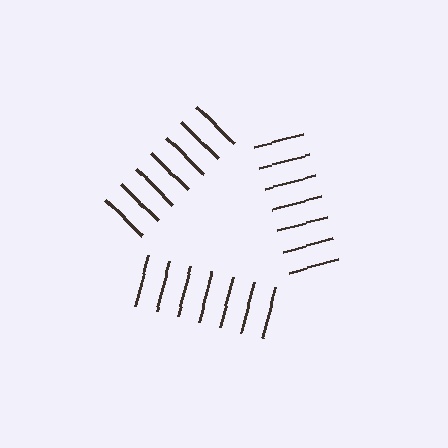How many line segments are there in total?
21 — 7 along each of the 3 edges.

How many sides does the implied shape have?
3 sides — the line-ends trace a triangle.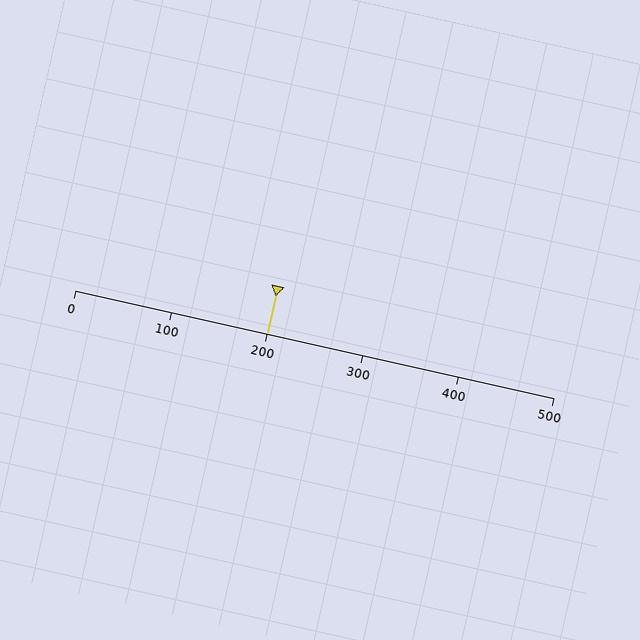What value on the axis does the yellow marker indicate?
The marker indicates approximately 200.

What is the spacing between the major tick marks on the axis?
The major ticks are spaced 100 apart.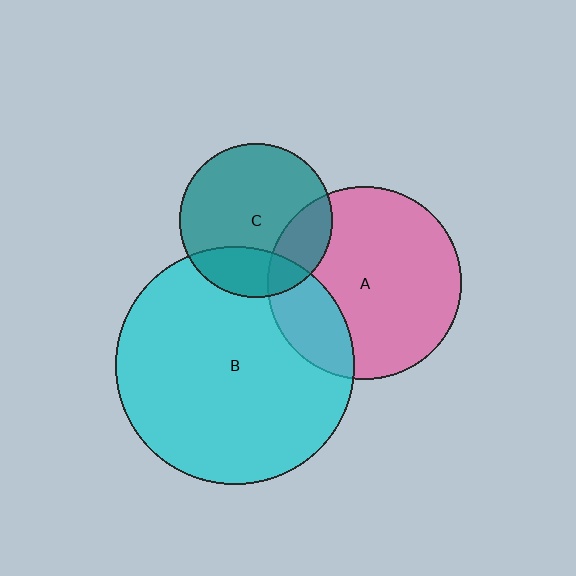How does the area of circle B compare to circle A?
Approximately 1.5 times.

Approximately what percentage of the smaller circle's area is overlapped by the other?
Approximately 25%.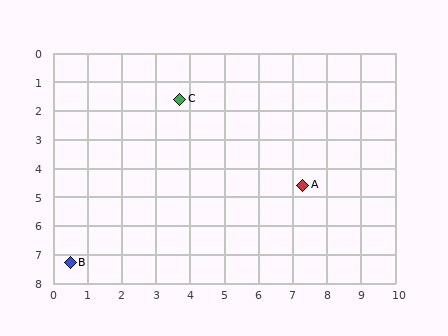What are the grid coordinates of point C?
Point C is at approximately (3.7, 1.6).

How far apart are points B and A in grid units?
Points B and A are about 7.3 grid units apart.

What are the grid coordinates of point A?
Point A is at approximately (7.3, 4.6).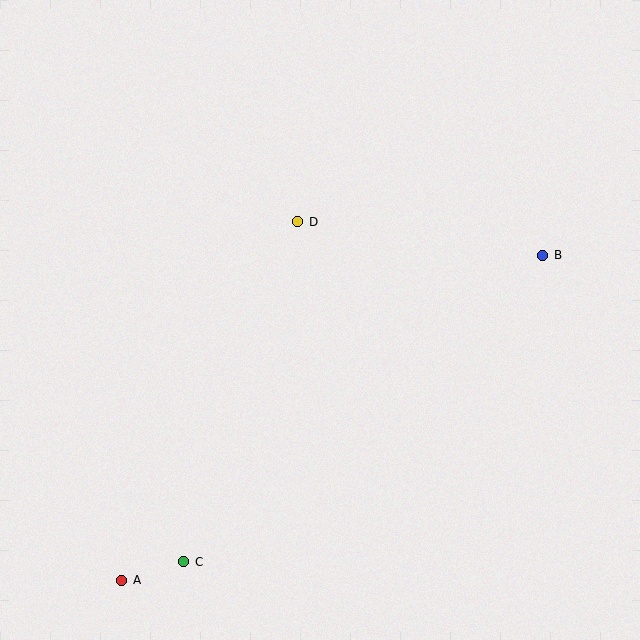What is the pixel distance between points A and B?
The distance between A and B is 532 pixels.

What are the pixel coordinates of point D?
Point D is at (298, 222).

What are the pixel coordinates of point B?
Point B is at (542, 255).